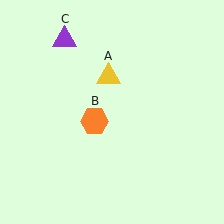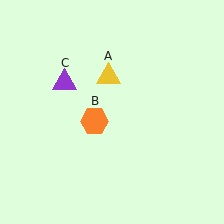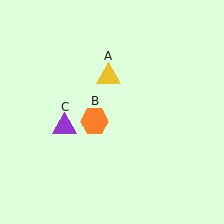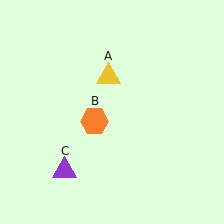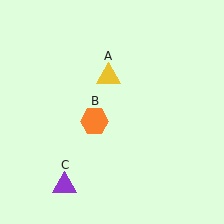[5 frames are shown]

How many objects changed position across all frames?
1 object changed position: purple triangle (object C).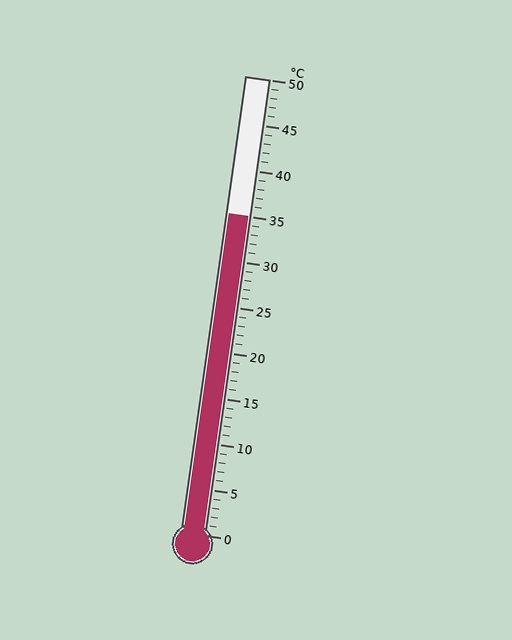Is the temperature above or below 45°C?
The temperature is below 45°C.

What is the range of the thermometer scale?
The thermometer scale ranges from 0°C to 50°C.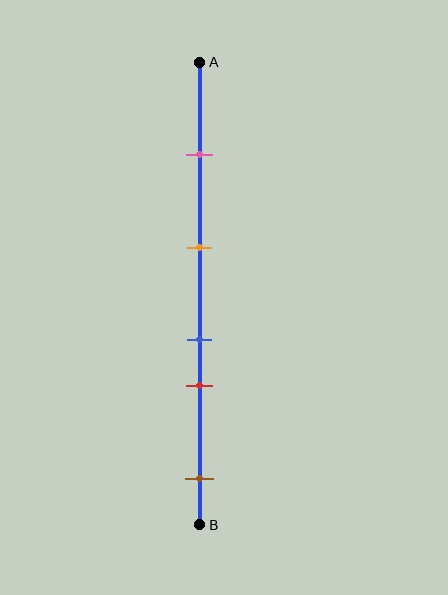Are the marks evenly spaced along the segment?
No, the marks are not evenly spaced.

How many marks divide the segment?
There are 5 marks dividing the segment.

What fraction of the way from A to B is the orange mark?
The orange mark is approximately 40% (0.4) of the way from A to B.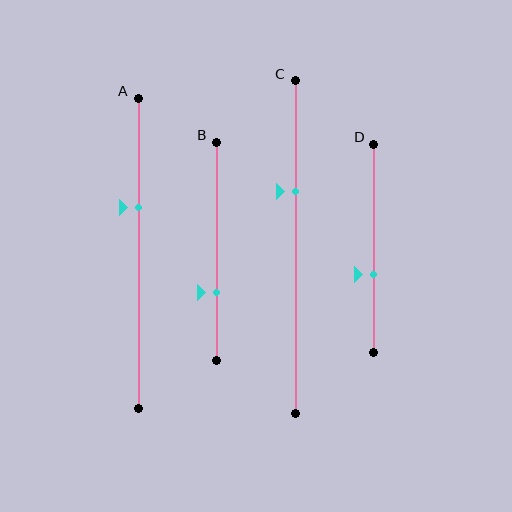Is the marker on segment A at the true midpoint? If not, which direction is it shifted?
No, the marker on segment A is shifted upward by about 15% of the segment length.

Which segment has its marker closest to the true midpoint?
Segment D has its marker closest to the true midpoint.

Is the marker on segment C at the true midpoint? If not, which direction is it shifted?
No, the marker on segment C is shifted upward by about 17% of the segment length.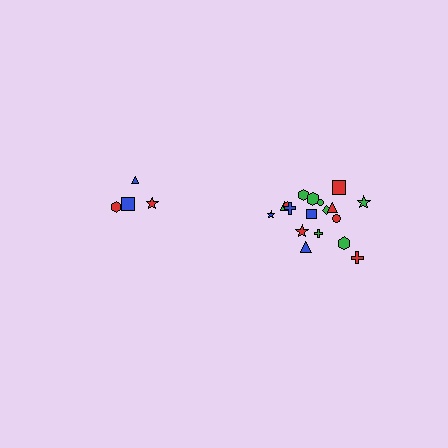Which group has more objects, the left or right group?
The right group.